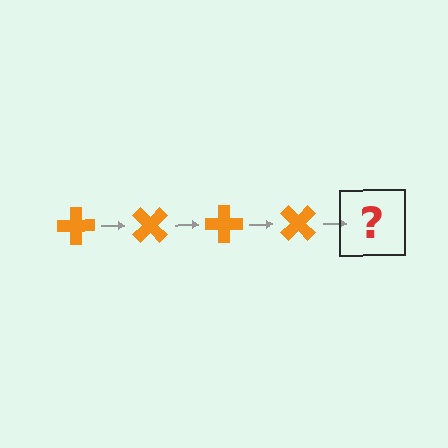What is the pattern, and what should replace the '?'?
The pattern is that the cross rotates 45 degrees each step. The '?' should be an orange cross rotated 180 degrees.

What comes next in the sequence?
The next element should be an orange cross rotated 180 degrees.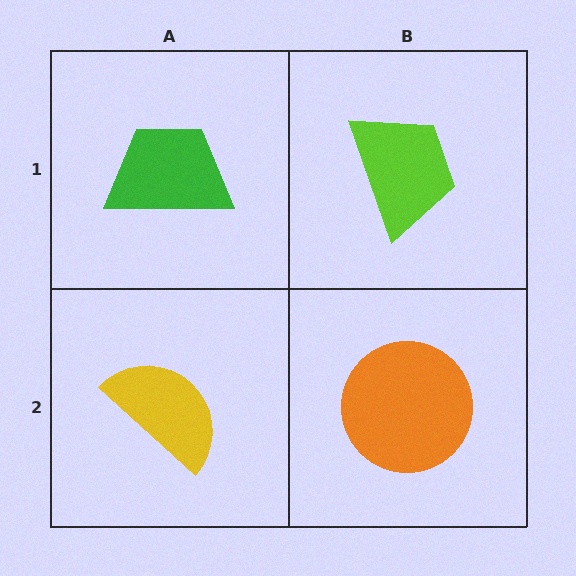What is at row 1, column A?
A green trapezoid.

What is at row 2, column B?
An orange circle.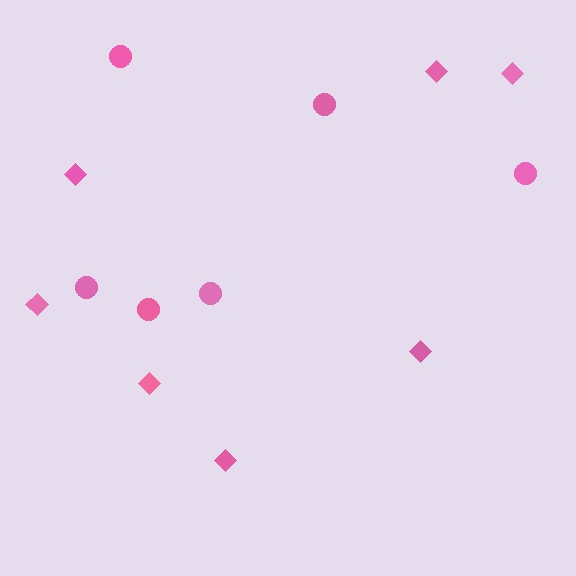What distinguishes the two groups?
There are 2 groups: one group of circles (6) and one group of diamonds (7).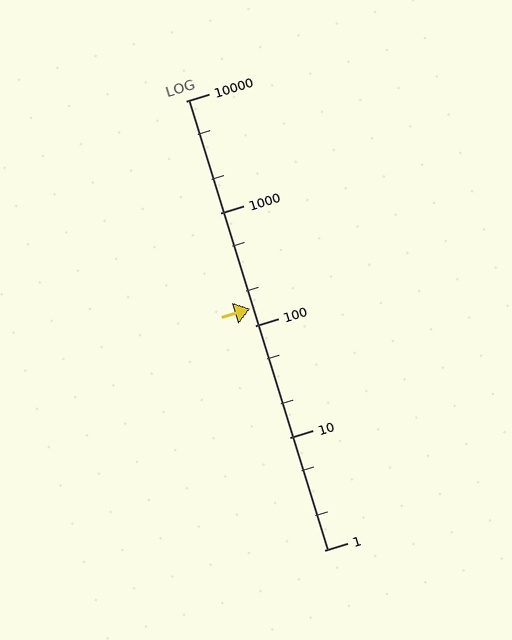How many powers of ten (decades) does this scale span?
The scale spans 4 decades, from 1 to 10000.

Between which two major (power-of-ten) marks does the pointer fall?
The pointer is between 100 and 1000.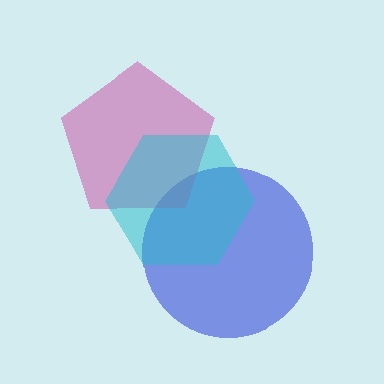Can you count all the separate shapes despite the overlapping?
Yes, there are 3 separate shapes.